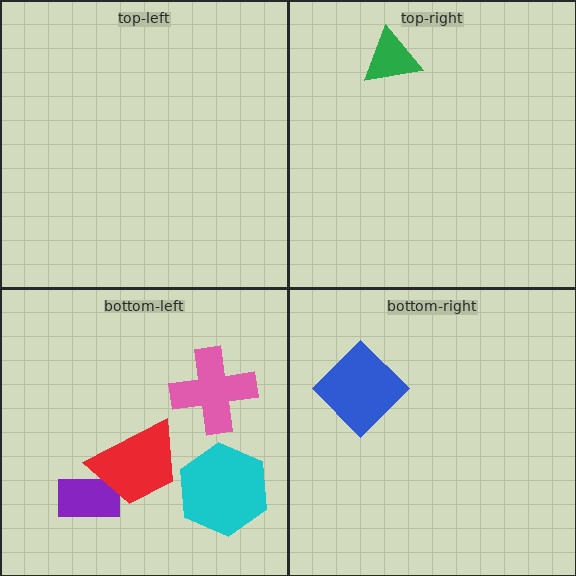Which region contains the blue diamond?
The bottom-right region.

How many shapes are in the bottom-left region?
4.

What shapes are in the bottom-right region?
The blue diamond.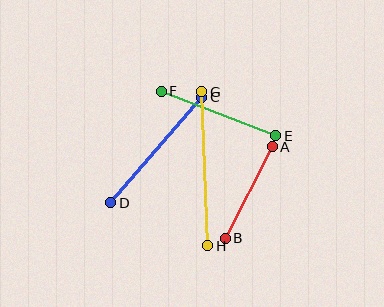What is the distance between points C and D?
The distance is approximately 139 pixels.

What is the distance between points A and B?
The distance is approximately 103 pixels.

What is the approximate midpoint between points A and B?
The midpoint is at approximately (249, 192) pixels.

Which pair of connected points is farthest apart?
Points G and H are farthest apart.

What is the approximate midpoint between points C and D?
The midpoint is at approximately (156, 150) pixels.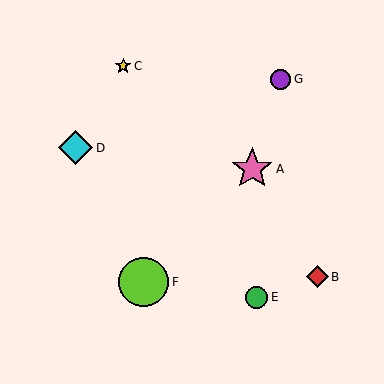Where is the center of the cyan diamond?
The center of the cyan diamond is at (76, 148).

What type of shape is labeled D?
Shape D is a cyan diamond.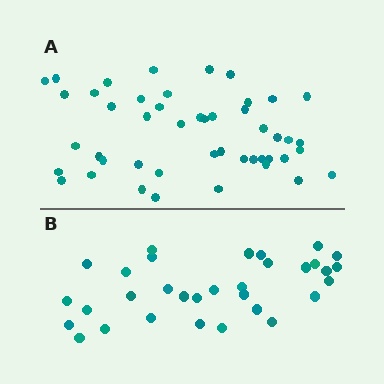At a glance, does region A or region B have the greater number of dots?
Region A (the top region) has more dots.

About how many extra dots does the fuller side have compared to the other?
Region A has approximately 15 more dots than region B.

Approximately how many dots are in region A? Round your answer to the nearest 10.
About 50 dots. (The exact count is 47, which rounds to 50.)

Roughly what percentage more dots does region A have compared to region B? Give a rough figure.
About 45% more.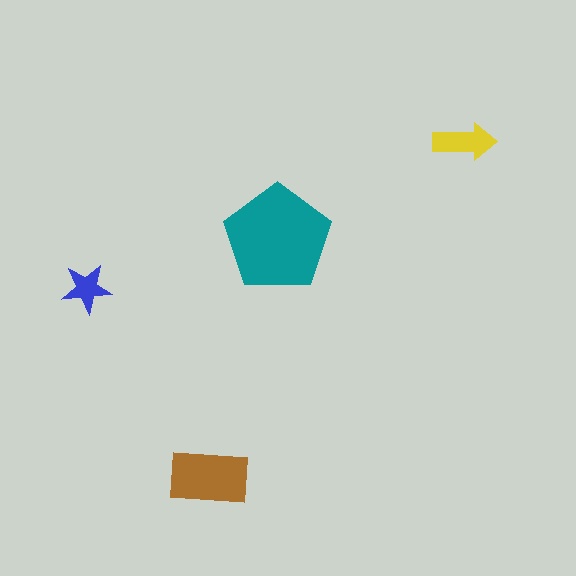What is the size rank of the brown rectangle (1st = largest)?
2nd.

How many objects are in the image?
There are 4 objects in the image.